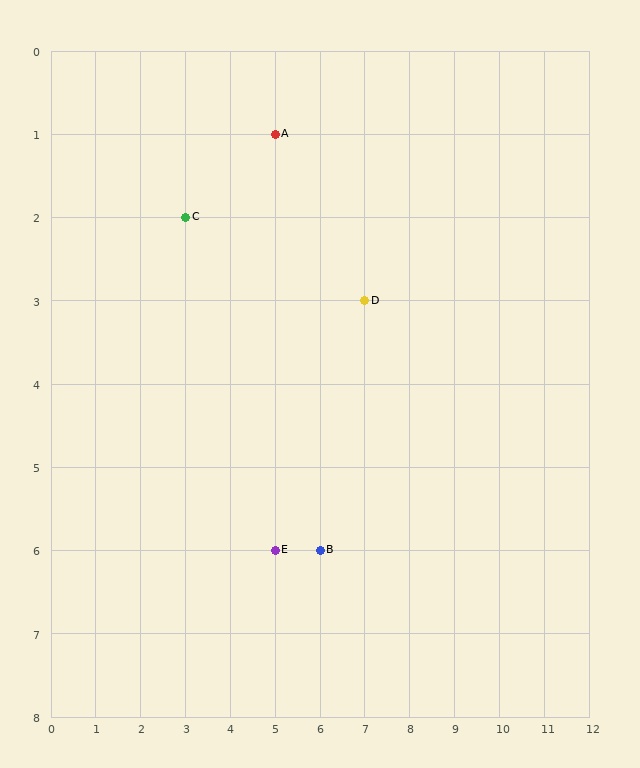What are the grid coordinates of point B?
Point B is at grid coordinates (6, 6).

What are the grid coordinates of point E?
Point E is at grid coordinates (5, 6).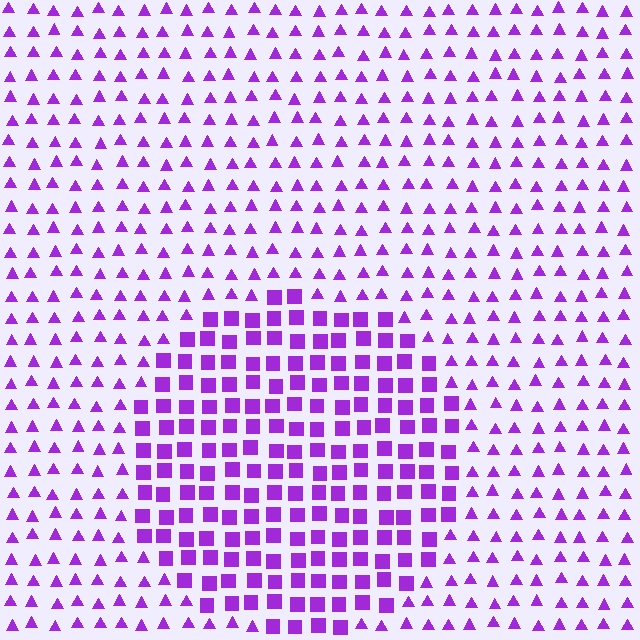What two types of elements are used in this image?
The image uses squares inside the circle region and triangles outside it.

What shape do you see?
I see a circle.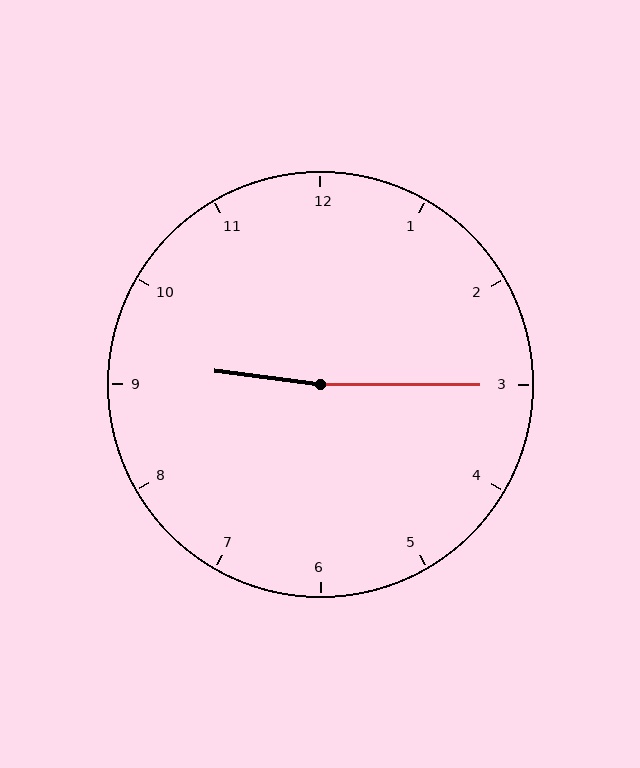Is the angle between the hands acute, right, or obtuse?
It is obtuse.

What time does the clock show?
9:15.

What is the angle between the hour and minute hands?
Approximately 172 degrees.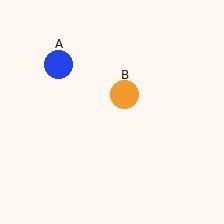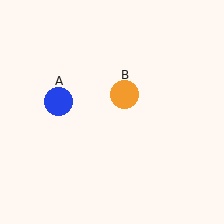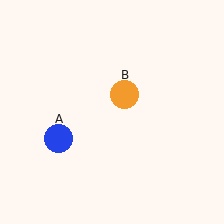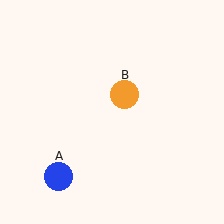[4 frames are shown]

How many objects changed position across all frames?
1 object changed position: blue circle (object A).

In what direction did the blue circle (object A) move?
The blue circle (object A) moved down.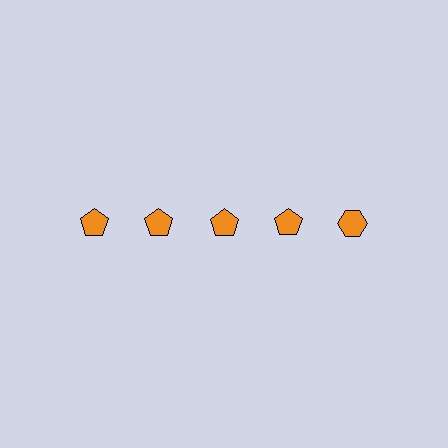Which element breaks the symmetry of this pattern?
The orange hexagon in the top row, rightmost column breaks the symmetry. All other shapes are orange pentagons.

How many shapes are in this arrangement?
There are 5 shapes arranged in a grid pattern.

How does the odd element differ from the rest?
It has a different shape: hexagon instead of pentagon.